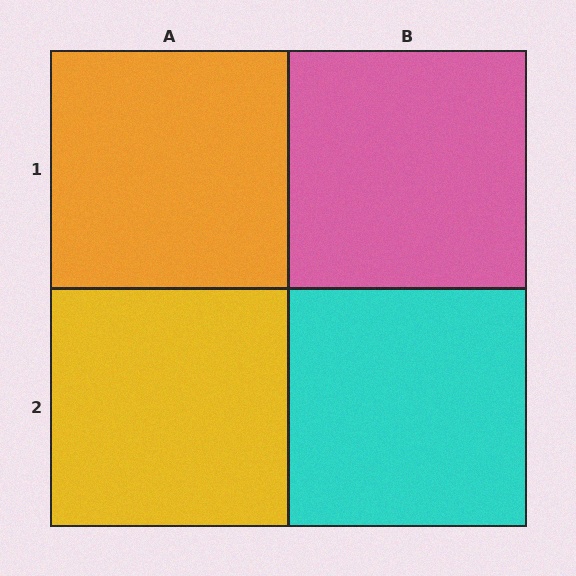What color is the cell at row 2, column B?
Cyan.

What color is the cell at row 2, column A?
Yellow.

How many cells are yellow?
1 cell is yellow.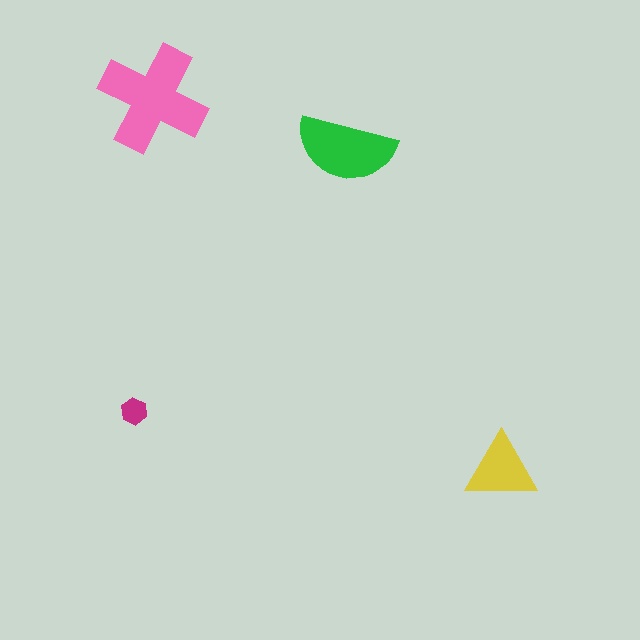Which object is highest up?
The pink cross is topmost.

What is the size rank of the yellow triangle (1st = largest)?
3rd.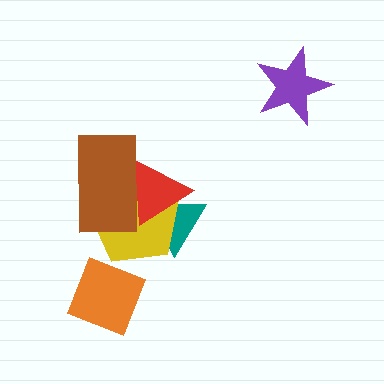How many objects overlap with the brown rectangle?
2 objects overlap with the brown rectangle.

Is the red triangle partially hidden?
Yes, it is partially covered by another shape.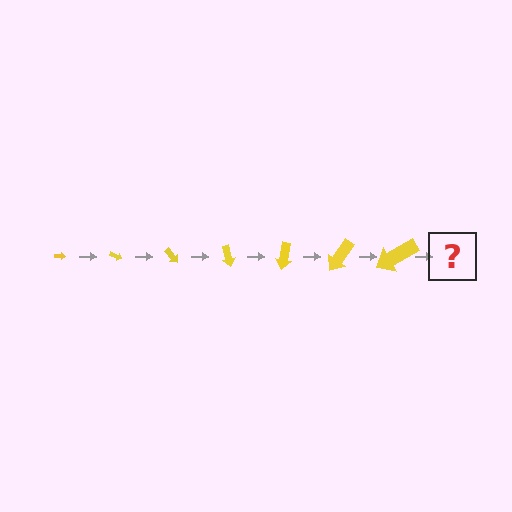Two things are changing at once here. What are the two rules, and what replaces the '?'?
The two rules are that the arrow grows larger each step and it rotates 25 degrees each step. The '?' should be an arrow, larger than the previous one and rotated 175 degrees from the start.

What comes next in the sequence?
The next element should be an arrow, larger than the previous one and rotated 175 degrees from the start.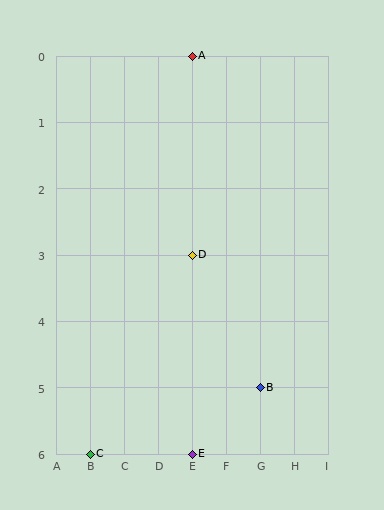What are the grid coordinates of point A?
Point A is at grid coordinates (E, 0).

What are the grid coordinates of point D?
Point D is at grid coordinates (E, 3).